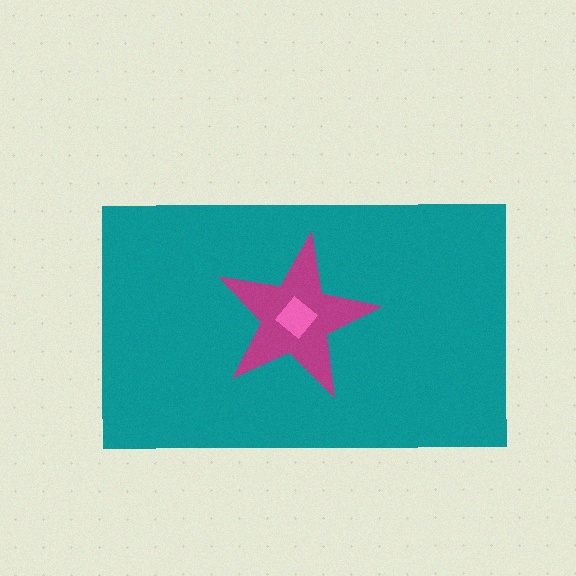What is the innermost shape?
The pink diamond.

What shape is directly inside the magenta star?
The pink diamond.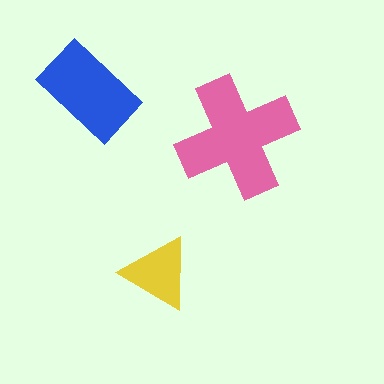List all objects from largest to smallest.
The pink cross, the blue rectangle, the yellow triangle.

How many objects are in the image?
There are 3 objects in the image.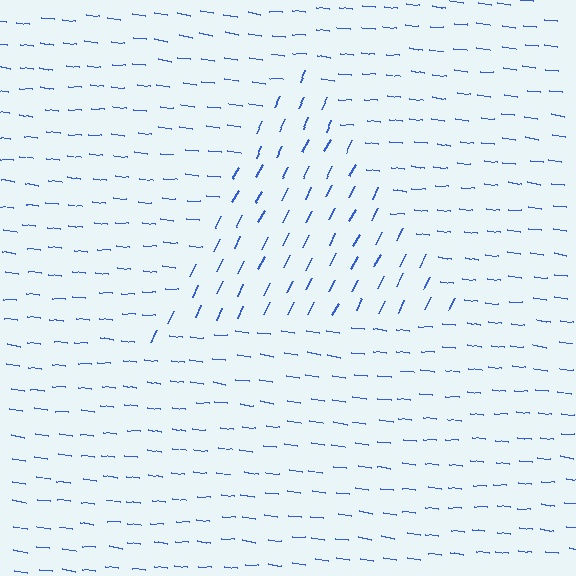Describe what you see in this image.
The image is filled with small blue line segments. A triangle region in the image has lines oriented differently from the surrounding lines, creating a visible texture boundary.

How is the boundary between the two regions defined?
The boundary is defined purely by a change in line orientation (approximately 71 degrees difference). All lines are the same color and thickness.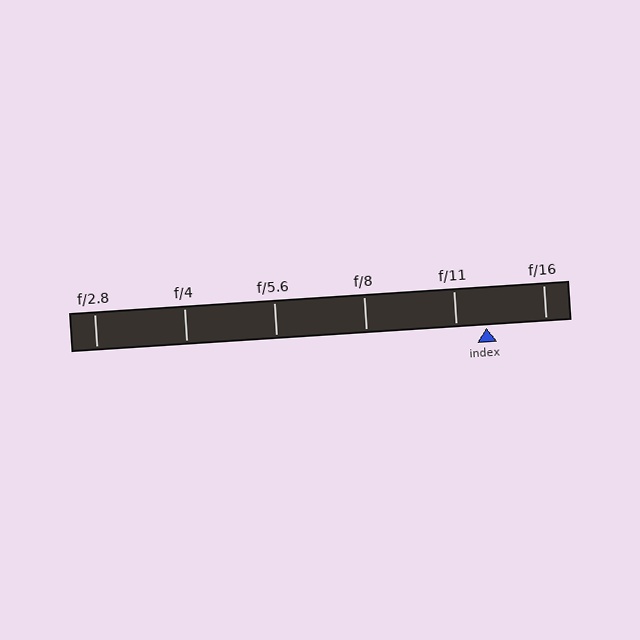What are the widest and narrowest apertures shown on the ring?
The widest aperture shown is f/2.8 and the narrowest is f/16.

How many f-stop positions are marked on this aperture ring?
There are 6 f-stop positions marked.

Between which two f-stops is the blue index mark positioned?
The index mark is between f/11 and f/16.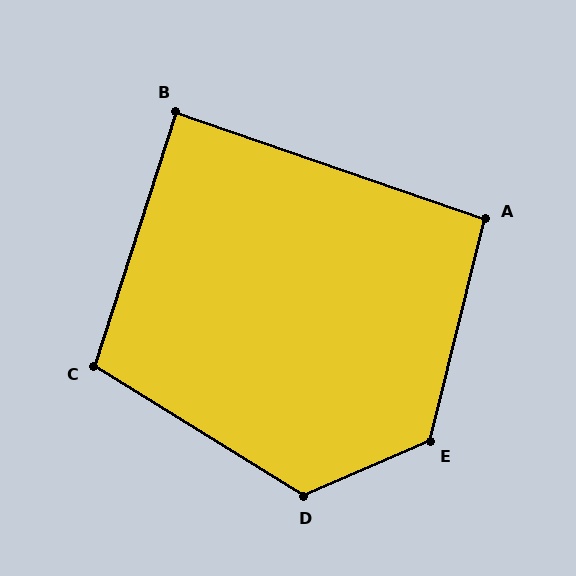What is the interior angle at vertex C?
Approximately 104 degrees (obtuse).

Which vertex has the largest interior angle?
E, at approximately 127 degrees.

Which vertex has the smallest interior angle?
B, at approximately 89 degrees.